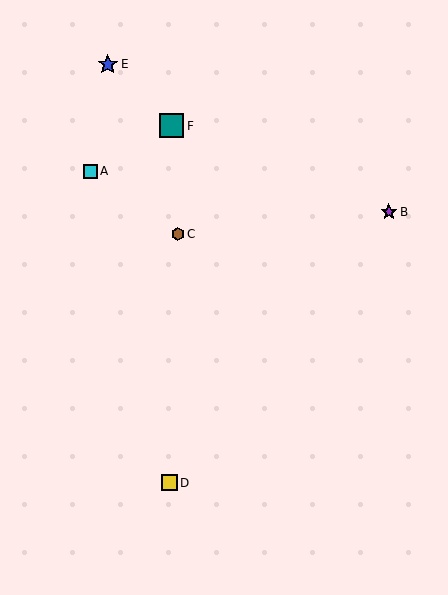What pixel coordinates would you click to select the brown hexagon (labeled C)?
Click at (178, 234) to select the brown hexagon C.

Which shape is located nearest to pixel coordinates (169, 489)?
The yellow square (labeled D) at (169, 483) is nearest to that location.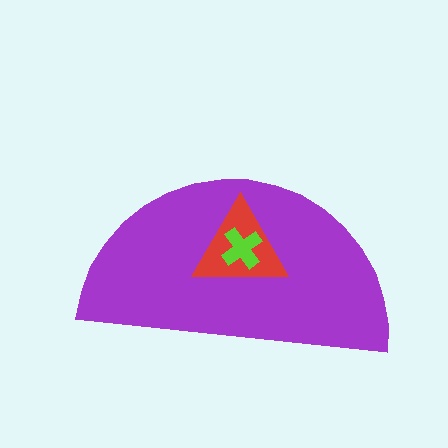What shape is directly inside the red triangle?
The lime cross.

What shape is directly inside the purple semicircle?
The red triangle.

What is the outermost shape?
The purple semicircle.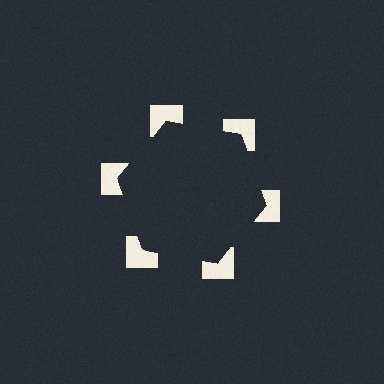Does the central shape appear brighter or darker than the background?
It typically appears slightly darker than the background, even though no actual brightness change is drawn.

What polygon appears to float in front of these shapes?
An illusory hexagon — its edges are inferred from the aligned wedge cuts in the notched squares, not physically drawn.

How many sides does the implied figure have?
6 sides.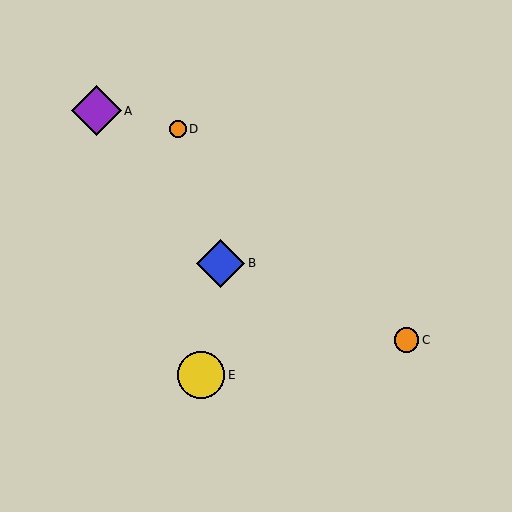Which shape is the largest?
The purple diamond (labeled A) is the largest.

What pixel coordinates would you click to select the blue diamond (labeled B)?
Click at (221, 263) to select the blue diamond B.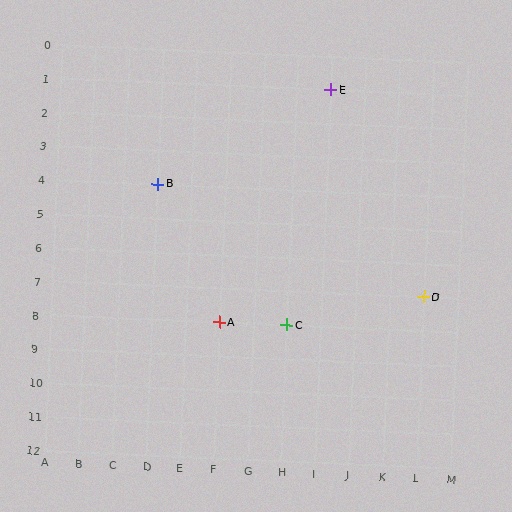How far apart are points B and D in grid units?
Points B and D are 8 columns and 3 rows apart (about 8.5 grid units diagonally).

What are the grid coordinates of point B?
Point B is at grid coordinates (D, 4).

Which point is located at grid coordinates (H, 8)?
Point C is at (H, 8).